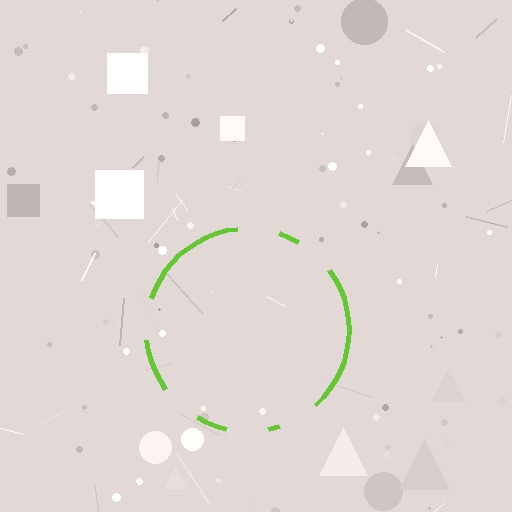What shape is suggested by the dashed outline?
The dashed outline suggests a circle.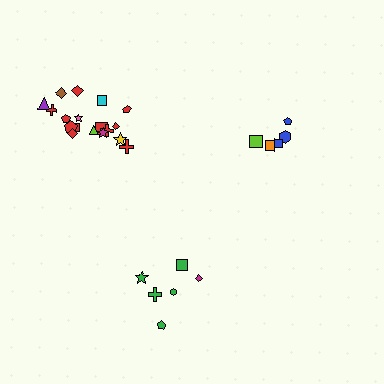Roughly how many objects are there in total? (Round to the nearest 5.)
Roughly 30 objects in total.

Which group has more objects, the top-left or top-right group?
The top-left group.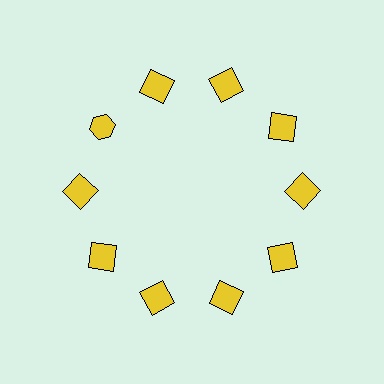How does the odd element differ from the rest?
It has a different shape: hexagon instead of square.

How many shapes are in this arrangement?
There are 10 shapes arranged in a ring pattern.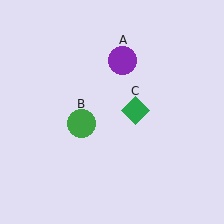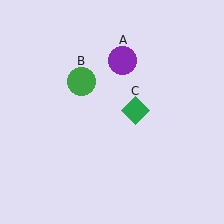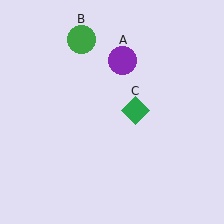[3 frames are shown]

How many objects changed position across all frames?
1 object changed position: green circle (object B).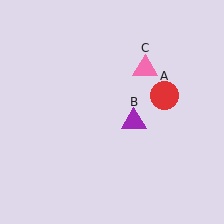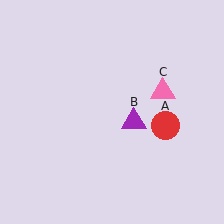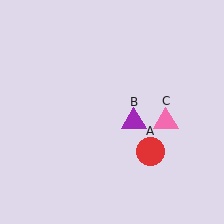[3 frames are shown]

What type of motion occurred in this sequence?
The red circle (object A), pink triangle (object C) rotated clockwise around the center of the scene.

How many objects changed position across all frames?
2 objects changed position: red circle (object A), pink triangle (object C).